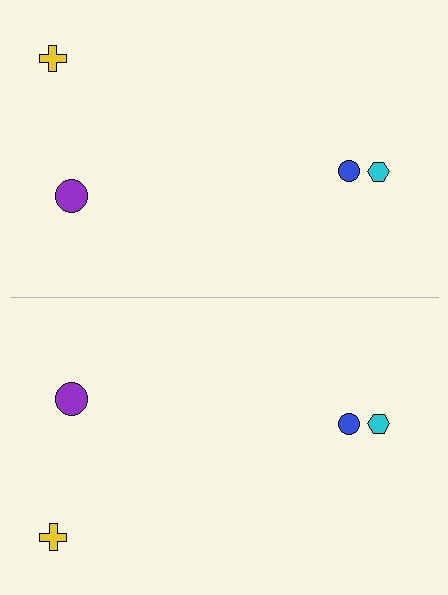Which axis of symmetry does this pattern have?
The pattern has a horizontal axis of symmetry running through the center of the image.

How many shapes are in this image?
There are 8 shapes in this image.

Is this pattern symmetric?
Yes, this pattern has bilateral (reflection) symmetry.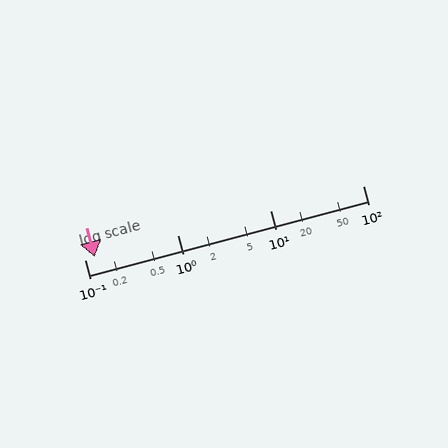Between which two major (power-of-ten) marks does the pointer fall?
The pointer is between 0.1 and 1.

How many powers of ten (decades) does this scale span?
The scale spans 3 decades, from 0.1 to 100.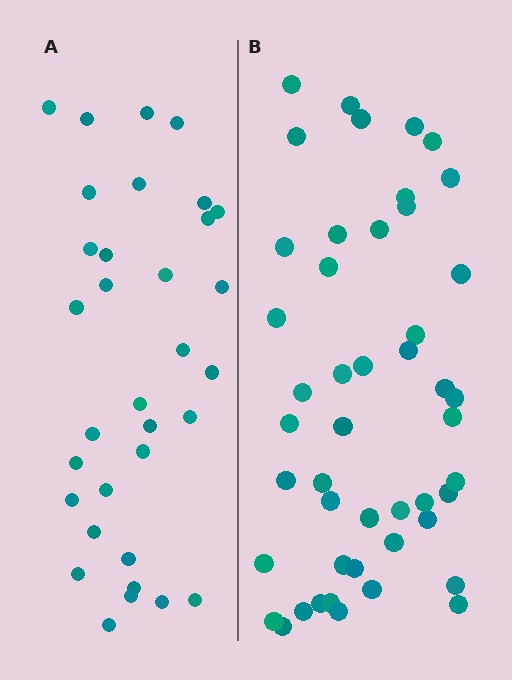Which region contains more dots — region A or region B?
Region B (the right region) has more dots.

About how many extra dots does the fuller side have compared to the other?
Region B has approximately 15 more dots than region A.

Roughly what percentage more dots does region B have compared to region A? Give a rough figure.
About 40% more.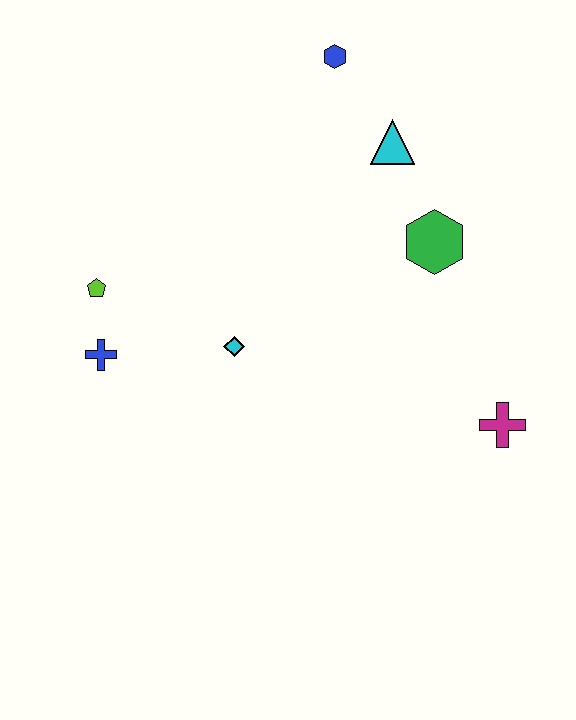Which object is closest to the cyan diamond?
The blue cross is closest to the cyan diamond.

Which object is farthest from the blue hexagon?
The magenta cross is farthest from the blue hexagon.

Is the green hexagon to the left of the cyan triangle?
No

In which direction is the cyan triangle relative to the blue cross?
The cyan triangle is to the right of the blue cross.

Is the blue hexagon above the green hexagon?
Yes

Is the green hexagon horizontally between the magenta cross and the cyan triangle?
Yes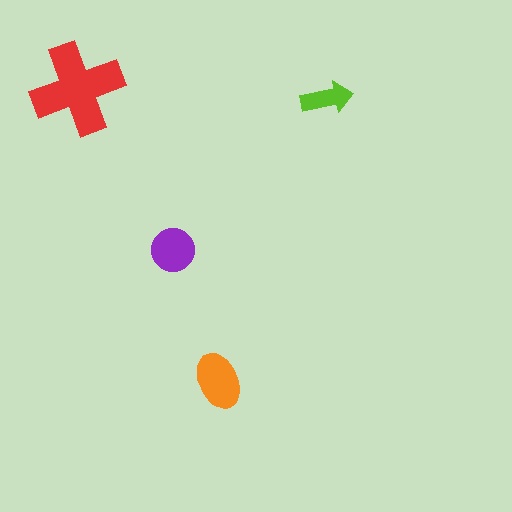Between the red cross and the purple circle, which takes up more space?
The red cross.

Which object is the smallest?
The lime arrow.